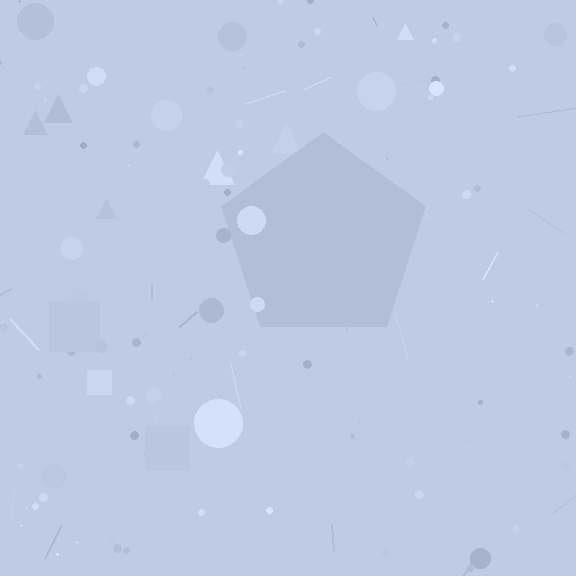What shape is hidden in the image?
A pentagon is hidden in the image.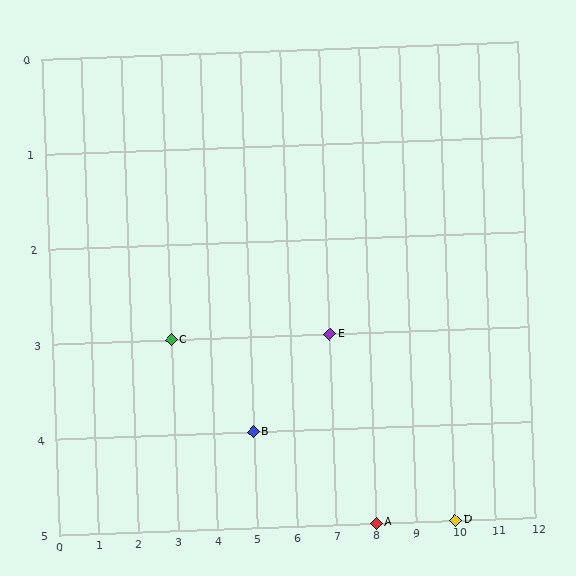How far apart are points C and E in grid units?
Points C and E are 4 columns apart.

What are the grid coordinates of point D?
Point D is at grid coordinates (10, 5).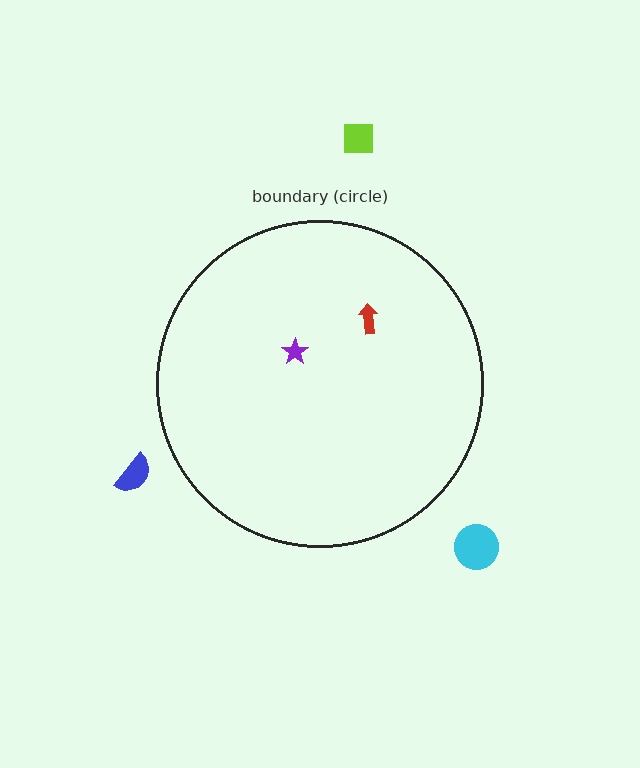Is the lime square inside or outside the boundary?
Outside.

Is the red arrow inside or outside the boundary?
Inside.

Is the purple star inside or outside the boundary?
Inside.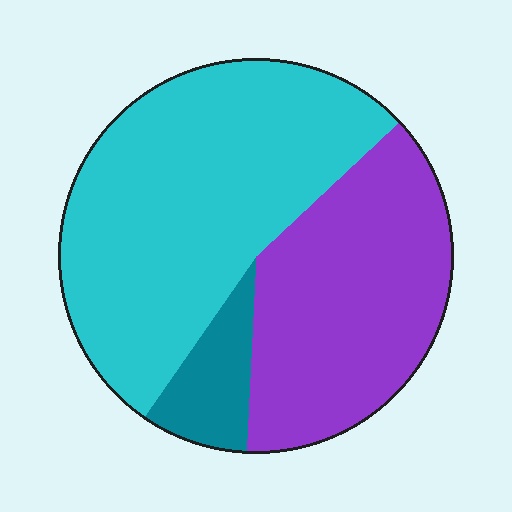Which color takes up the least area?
Teal, at roughly 10%.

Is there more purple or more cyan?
Cyan.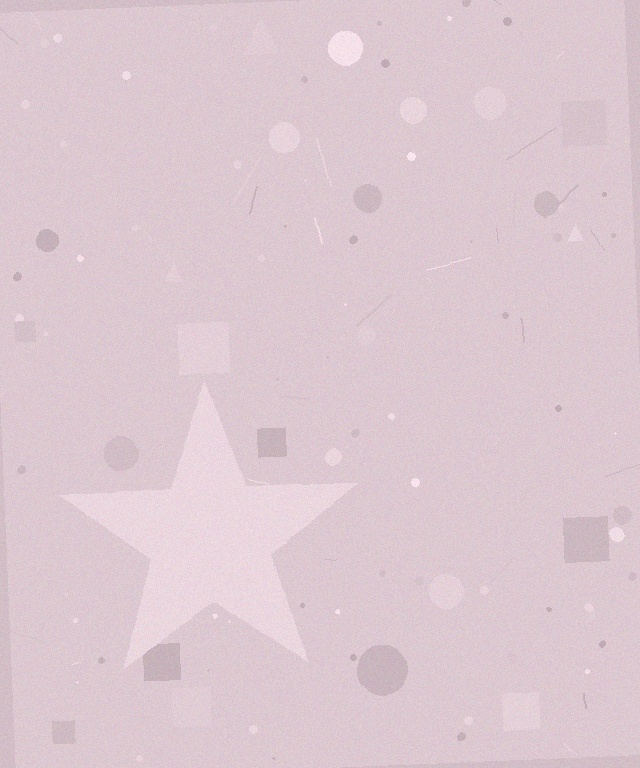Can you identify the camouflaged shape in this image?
The camouflaged shape is a star.